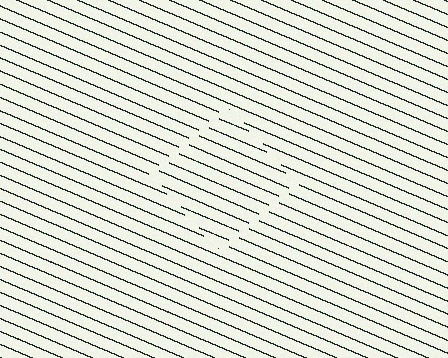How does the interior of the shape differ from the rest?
The interior of the shape contains the same grating, shifted by half a period — the contour is defined by the phase discontinuity where line-ends from the inner and outer gratings abut.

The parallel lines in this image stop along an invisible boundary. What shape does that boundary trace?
An illusory square. The interior of the shape contains the same grating, shifted by half a period — the contour is defined by the phase discontinuity where line-ends from the inner and outer gratings abut.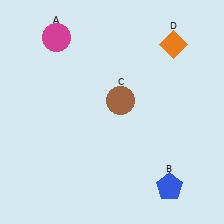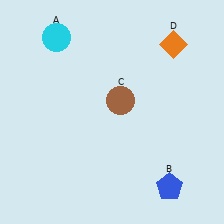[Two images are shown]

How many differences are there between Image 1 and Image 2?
There is 1 difference between the two images.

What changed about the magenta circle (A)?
In Image 1, A is magenta. In Image 2, it changed to cyan.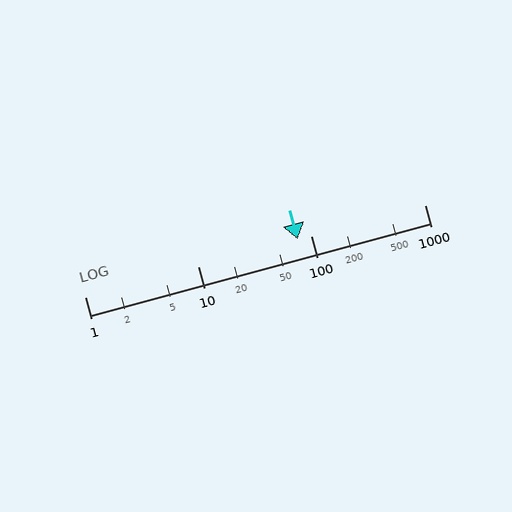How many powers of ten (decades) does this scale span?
The scale spans 3 decades, from 1 to 1000.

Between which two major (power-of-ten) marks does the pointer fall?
The pointer is between 10 and 100.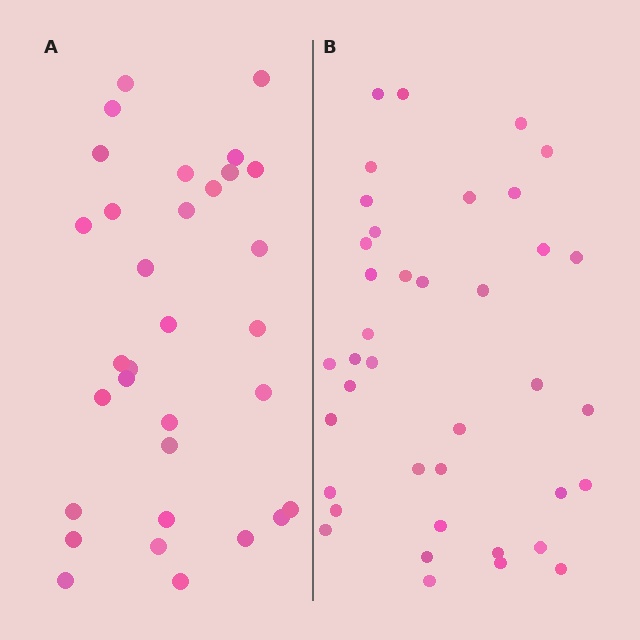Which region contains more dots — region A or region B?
Region B (the right region) has more dots.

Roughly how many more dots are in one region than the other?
Region B has roughly 8 or so more dots than region A.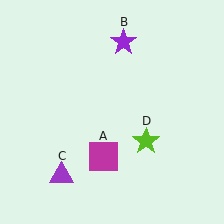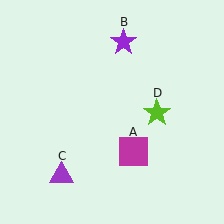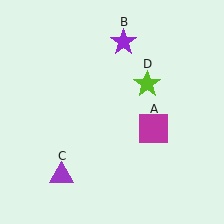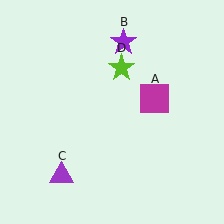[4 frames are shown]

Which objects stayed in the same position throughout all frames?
Purple star (object B) and purple triangle (object C) remained stationary.